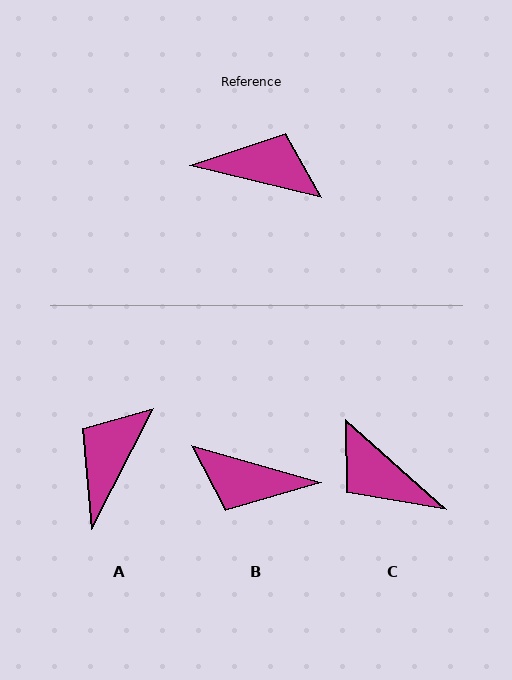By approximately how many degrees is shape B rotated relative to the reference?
Approximately 178 degrees counter-clockwise.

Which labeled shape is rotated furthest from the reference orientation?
B, about 178 degrees away.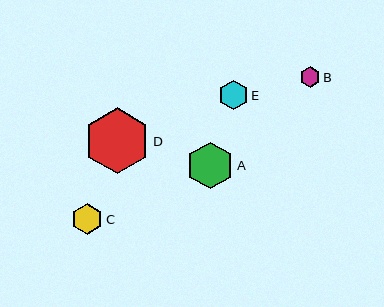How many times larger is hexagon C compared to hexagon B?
Hexagon C is approximately 1.6 times the size of hexagon B.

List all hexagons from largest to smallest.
From largest to smallest: D, A, C, E, B.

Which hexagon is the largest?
Hexagon D is the largest with a size of approximately 66 pixels.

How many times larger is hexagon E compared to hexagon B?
Hexagon E is approximately 1.4 times the size of hexagon B.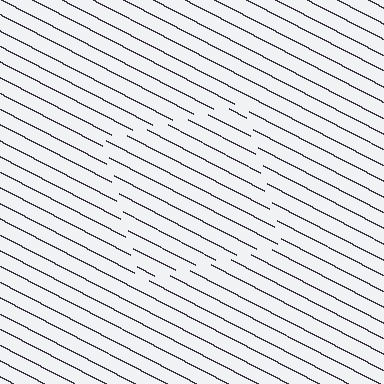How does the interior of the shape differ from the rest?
The interior of the shape contains the same grating, shifted by half a period — the contour is defined by the phase discontinuity where line-ends from the inner and outer gratings abut.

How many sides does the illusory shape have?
4 sides — the line-ends trace a square.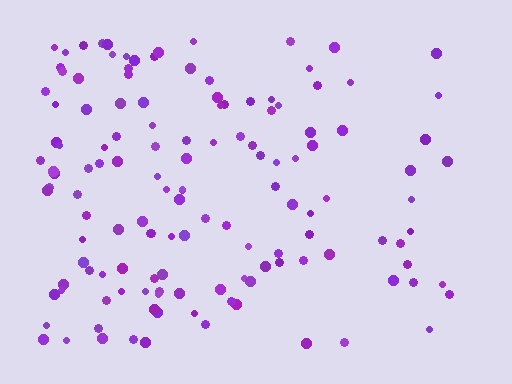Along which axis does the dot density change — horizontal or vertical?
Horizontal.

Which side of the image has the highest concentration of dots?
The left.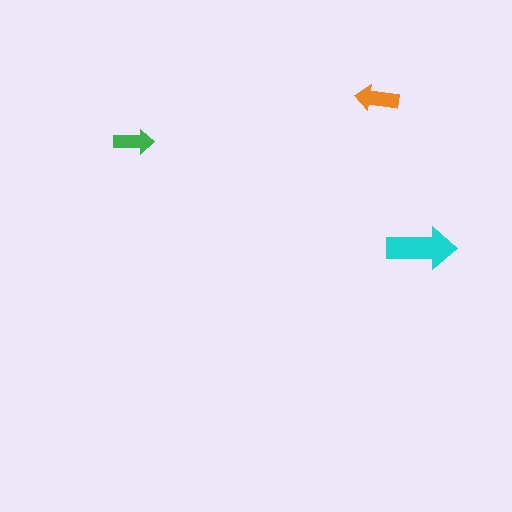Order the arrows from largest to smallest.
the cyan one, the orange one, the green one.